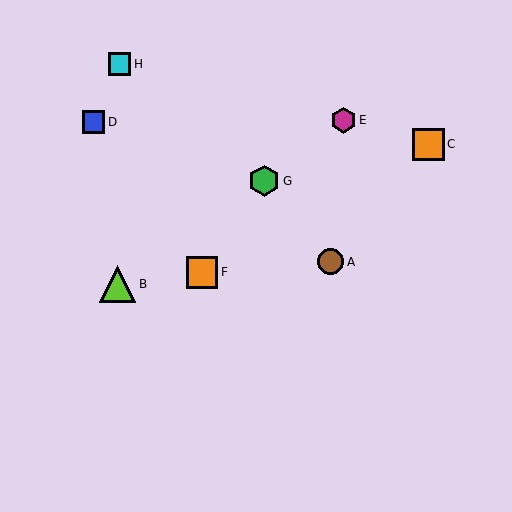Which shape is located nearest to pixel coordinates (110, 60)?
The cyan square (labeled H) at (120, 64) is nearest to that location.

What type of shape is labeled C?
Shape C is an orange square.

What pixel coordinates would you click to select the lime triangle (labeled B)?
Click at (117, 284) to select the lime triangle B.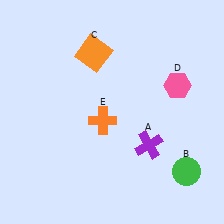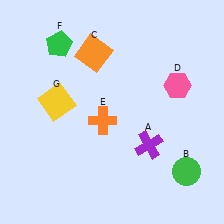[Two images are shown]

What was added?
A green pentagon (F), a yellow square (G) were added in Image 2.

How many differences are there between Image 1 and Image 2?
There are 2 differences between the two images.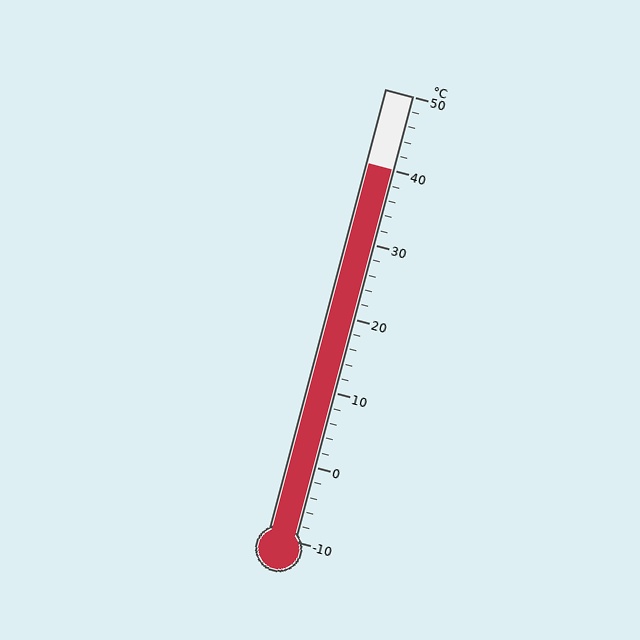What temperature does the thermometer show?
The thermometer shows approximately 40°C.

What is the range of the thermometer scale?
The thermometer scale ranges from -10°C to 50°C.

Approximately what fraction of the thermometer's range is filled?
The thermometer is filled to approximately 85% of its range.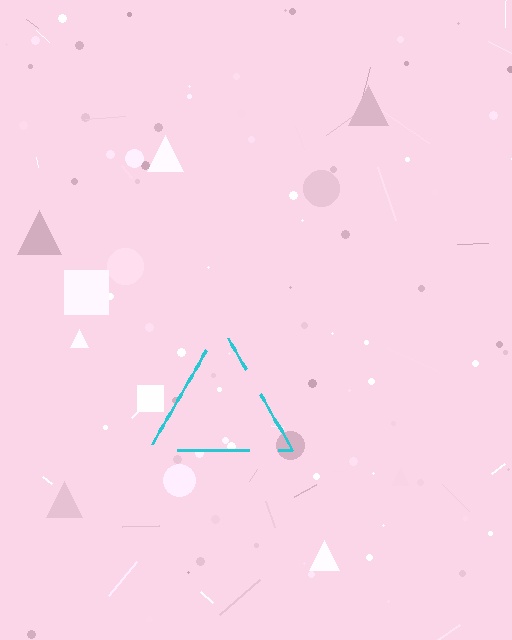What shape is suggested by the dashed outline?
The dashed outline suggests a triangle.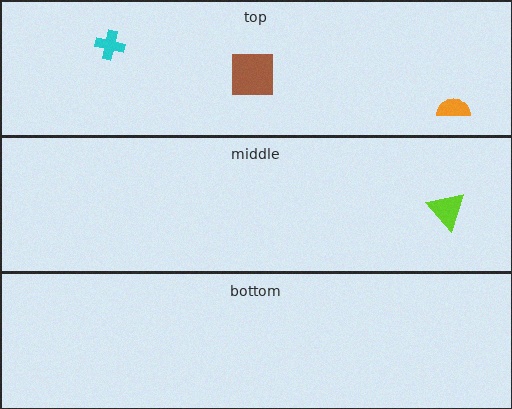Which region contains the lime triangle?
The middle region.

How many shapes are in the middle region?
1.